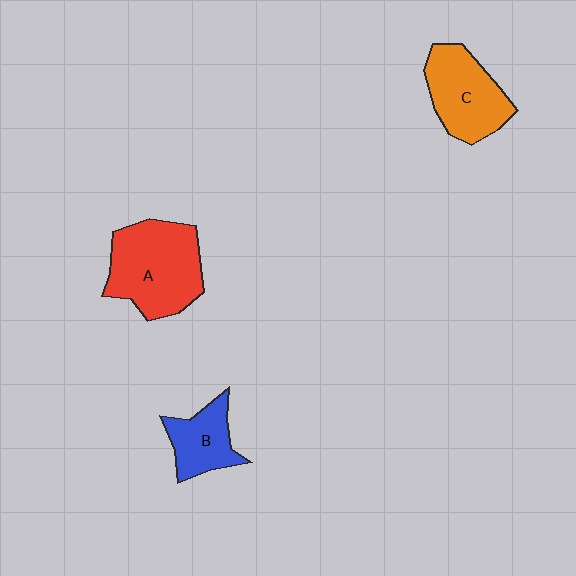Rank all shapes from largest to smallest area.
From largest to smallest: A (red), C (orange), B (blue).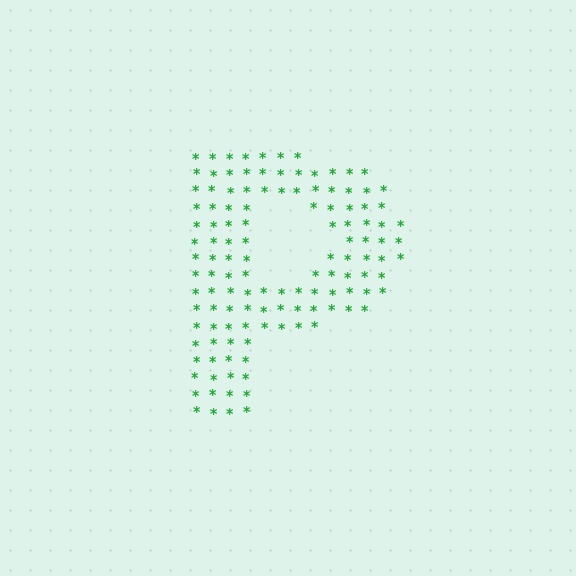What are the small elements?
The small elements are asterisks.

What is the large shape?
The large shape is the letter P.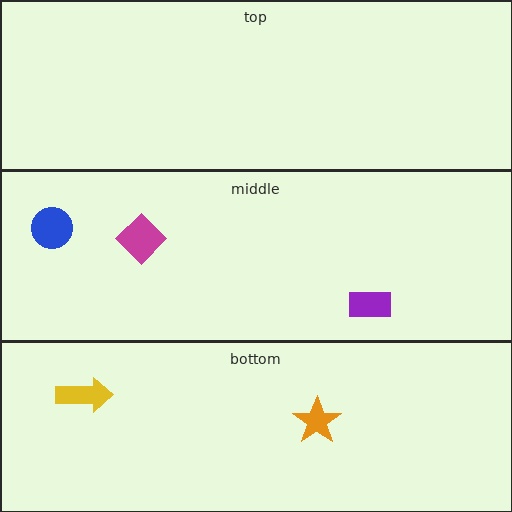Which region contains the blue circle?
The middle region.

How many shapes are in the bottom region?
2.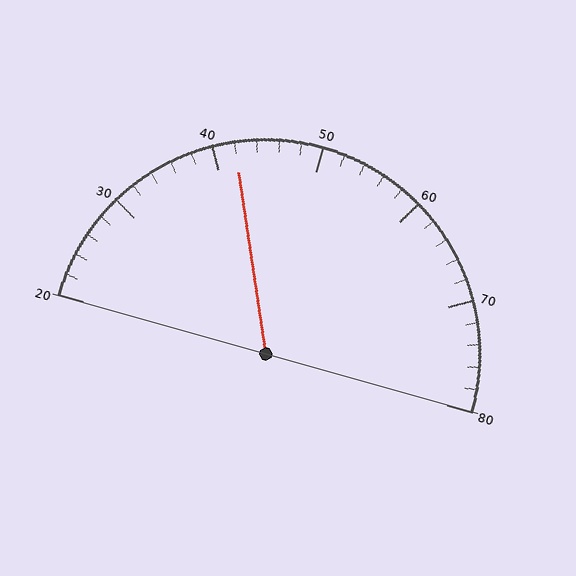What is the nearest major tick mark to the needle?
The nearest major tick mark is 40.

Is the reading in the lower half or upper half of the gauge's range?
The reading is in the lower half of the range (20 to 80).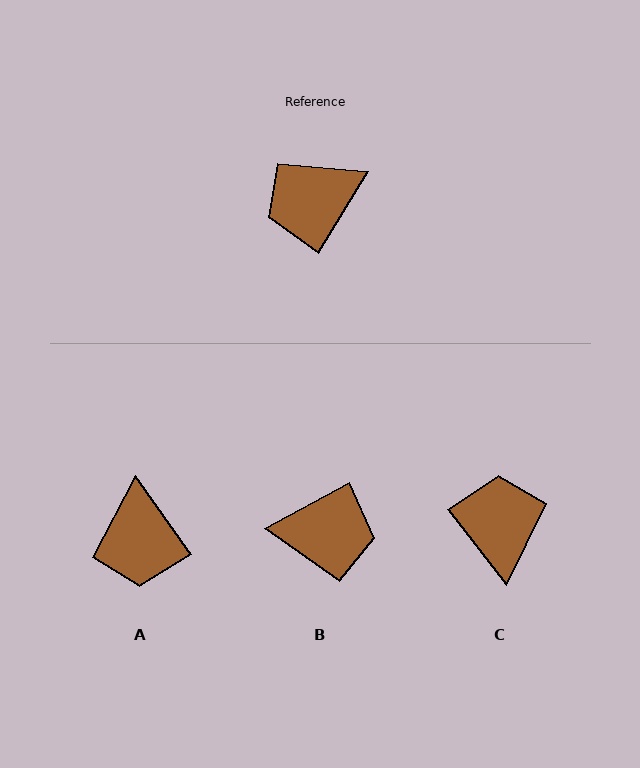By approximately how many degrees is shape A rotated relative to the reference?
Approximately 67 degrees counter-clockwise.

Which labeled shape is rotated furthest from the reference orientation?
B, about 150 degrees away.